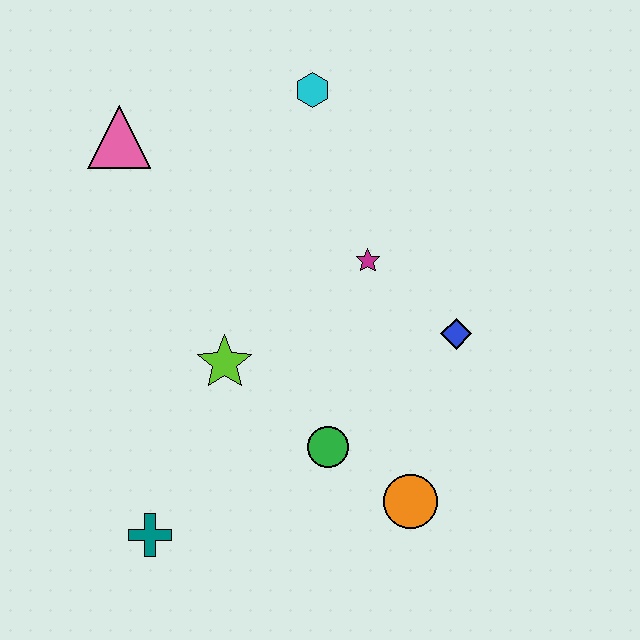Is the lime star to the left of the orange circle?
Yes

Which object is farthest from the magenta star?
The teal cross is farthest from the magenta star.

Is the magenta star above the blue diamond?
Yes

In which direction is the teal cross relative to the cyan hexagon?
The teal cross is below the cyan hexagon.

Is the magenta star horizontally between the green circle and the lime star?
No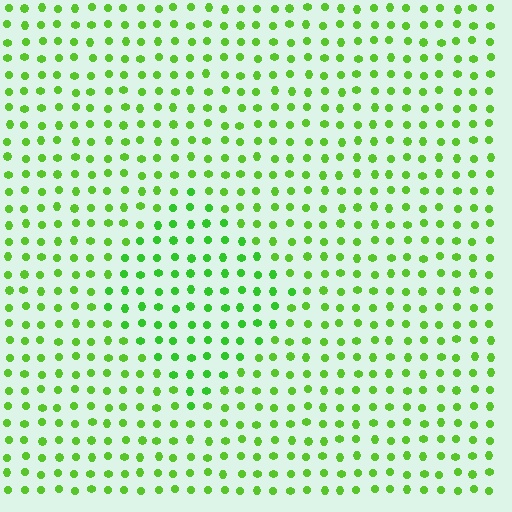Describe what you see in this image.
The image is filled with small lime elements in a uniform arrangement. A diamond-shaped region is visible where the elements are tinted to a slightly different hue, forming a subtle color boundary.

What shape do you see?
I see a diamond.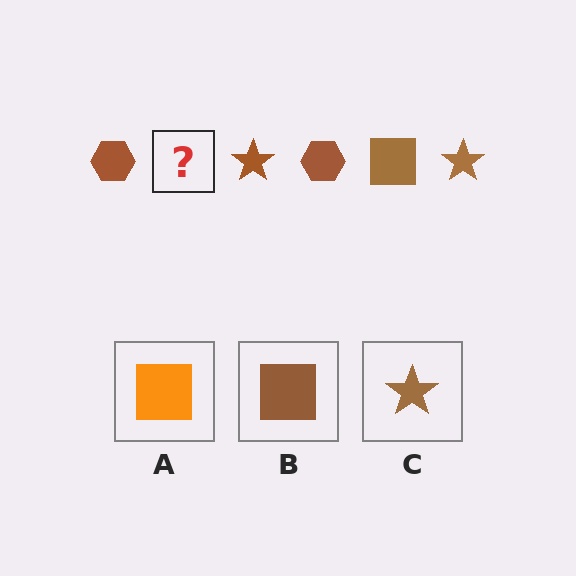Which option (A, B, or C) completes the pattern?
B.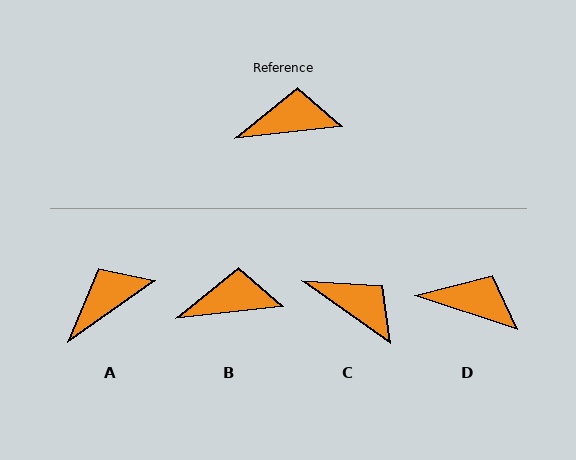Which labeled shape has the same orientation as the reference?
B.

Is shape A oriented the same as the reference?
No, it is off by about 29 degrees.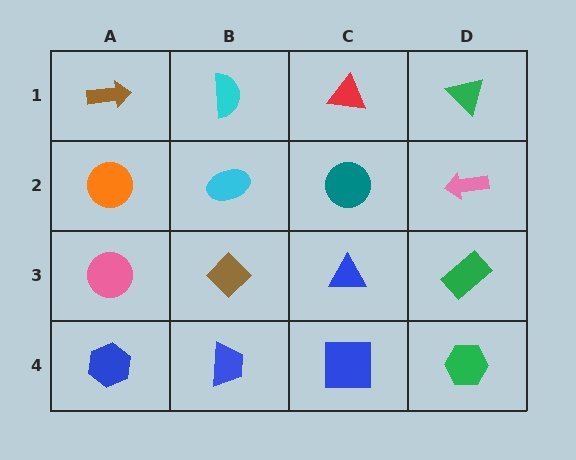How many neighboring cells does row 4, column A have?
2.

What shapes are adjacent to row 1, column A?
An orange circle (row 2, column A), a cyan semicircle (row 1, column B).